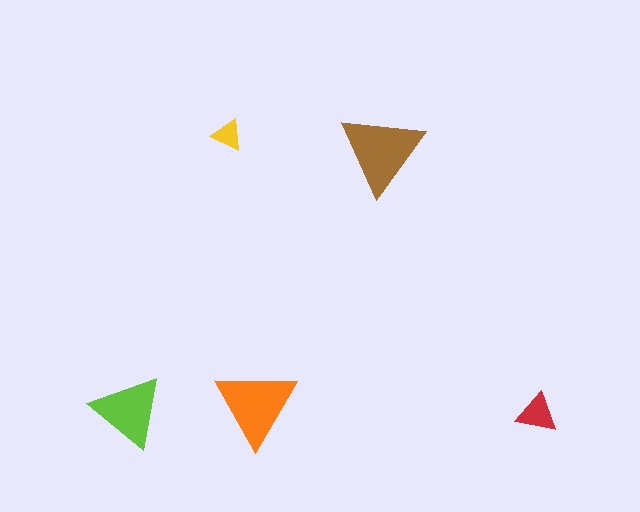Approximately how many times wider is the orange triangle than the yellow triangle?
About 2.5 times wider.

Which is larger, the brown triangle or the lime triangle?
The brown one.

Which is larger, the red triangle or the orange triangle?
The orange one.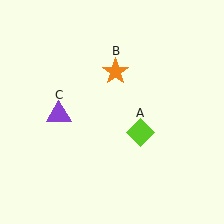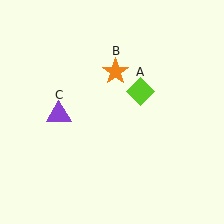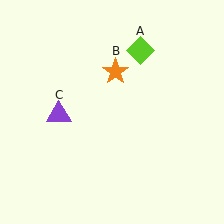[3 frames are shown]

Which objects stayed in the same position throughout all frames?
Orange star (object B) and purple triangle (object C) remained stationary.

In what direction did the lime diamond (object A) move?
The lime diamond (object A) moved up.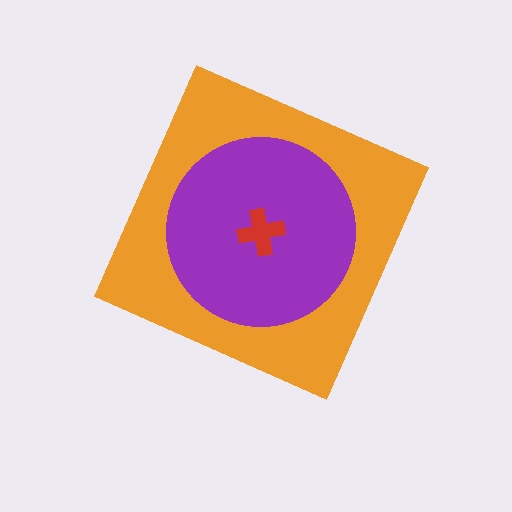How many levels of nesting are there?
3.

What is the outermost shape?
The orange diamond.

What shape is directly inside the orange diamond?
The purple circle.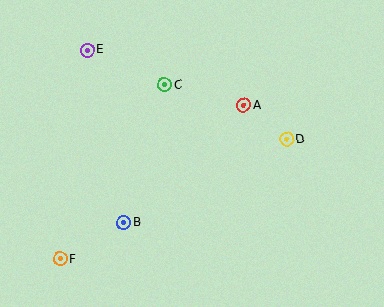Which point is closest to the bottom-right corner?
Point D is closest to the bottom-right corner.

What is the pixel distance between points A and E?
The distance between A and E is 166 pixels.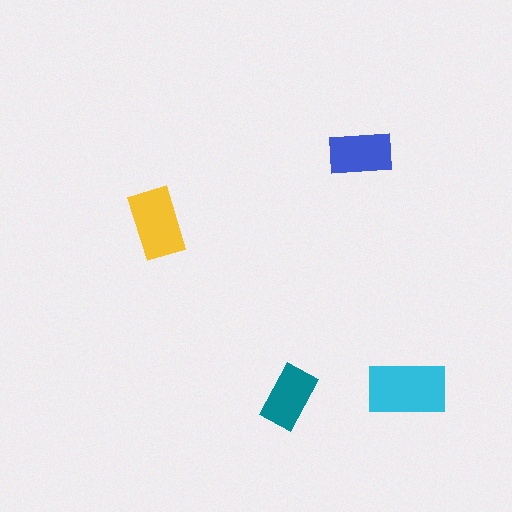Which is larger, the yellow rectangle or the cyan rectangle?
The cyan one.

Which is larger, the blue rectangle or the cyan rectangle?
The cyan one.